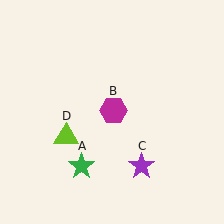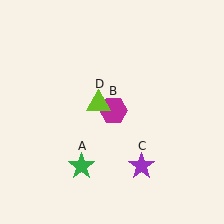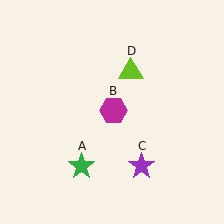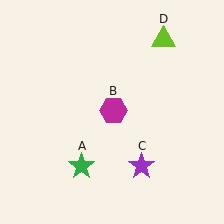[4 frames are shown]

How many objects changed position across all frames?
1 object changed position: lime triangle (object D).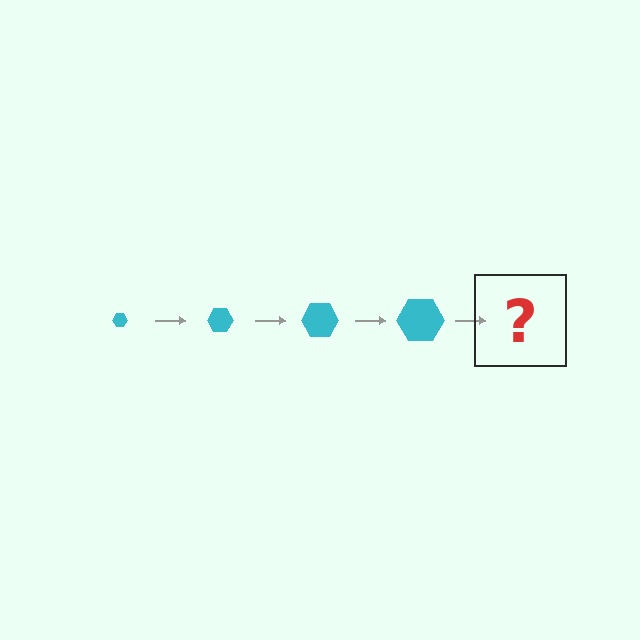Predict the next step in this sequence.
The next step is a cyan hexagon, larger than the previous one.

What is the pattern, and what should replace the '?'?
The pattern is that the hexagon gets progressively larger each step. The '?' should be a cyan hexagon, larger than the previous one.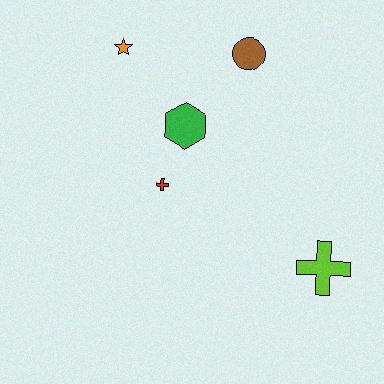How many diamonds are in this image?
There are no diamonds.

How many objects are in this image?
There are 5 objects.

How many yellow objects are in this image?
There are no yellow objects.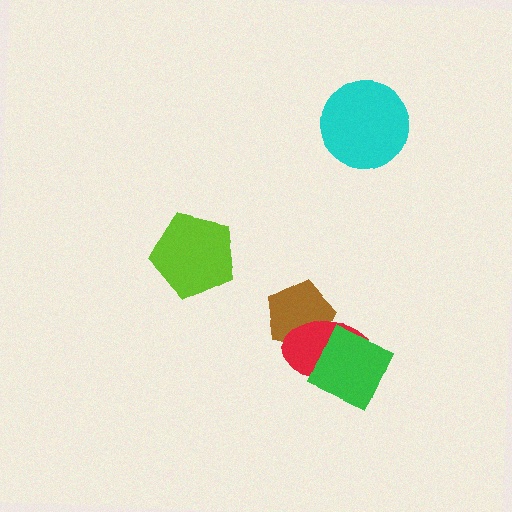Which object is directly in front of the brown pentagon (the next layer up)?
The red ellipse is directly in front of the brown pentagon.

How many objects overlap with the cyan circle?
0 objects overlap with the cyan circle.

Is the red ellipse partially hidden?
Yes, it is partially covered by another shape.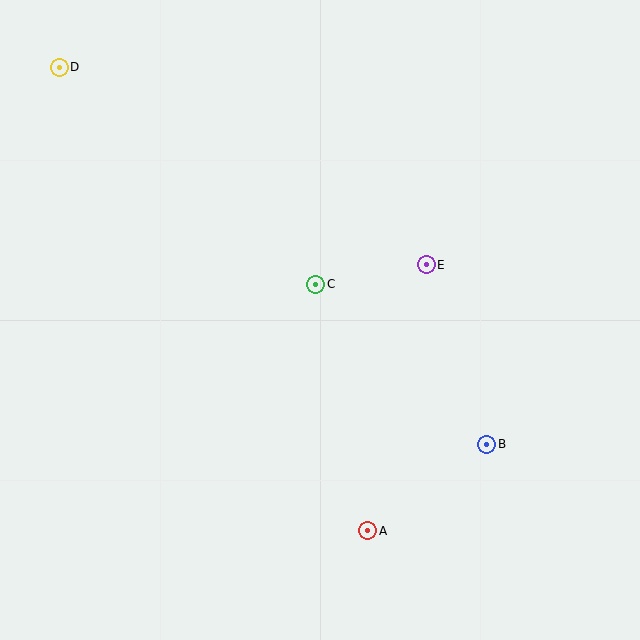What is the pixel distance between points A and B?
The distance between A and B is 147 pixels.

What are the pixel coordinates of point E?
Point E is at (426, 265).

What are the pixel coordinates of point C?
Point C is at (316, 285).